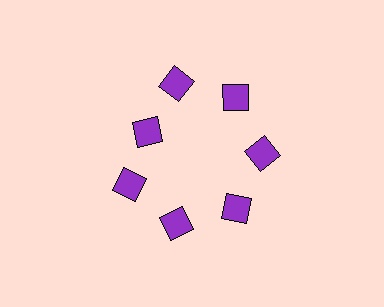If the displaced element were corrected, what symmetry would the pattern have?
It would have 7-fold rotational symmetry — the pattern would map onto itself every 51 degrees.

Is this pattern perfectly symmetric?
No. The 7 purple squares are arranged in a ring, but one element near the 10 o'clock position is pulled inward toward the center, breaking the 7-fold rotational symmetry.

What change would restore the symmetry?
The symmetry would be restored by moving it outward, back onto the ring so that all 7 squares sit at equal angles and equal distance from the center.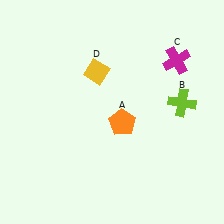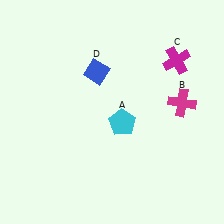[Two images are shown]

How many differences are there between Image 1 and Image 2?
There are 3 differences between the two images.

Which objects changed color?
A changed from orange to cyan. B changed from lime to magenta. D changed from yellow to blue.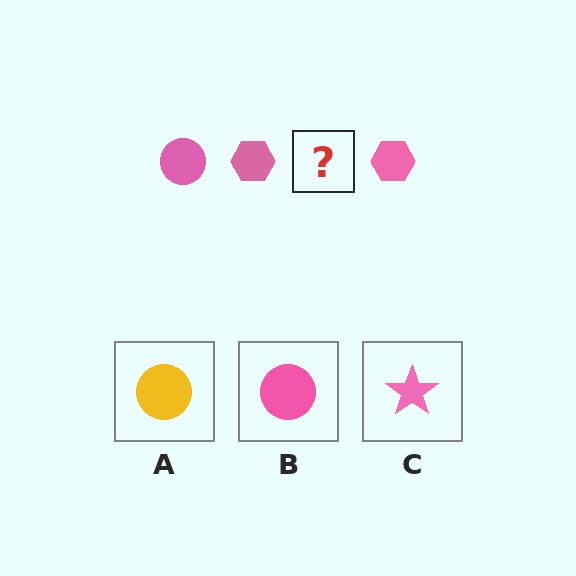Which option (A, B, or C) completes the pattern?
B.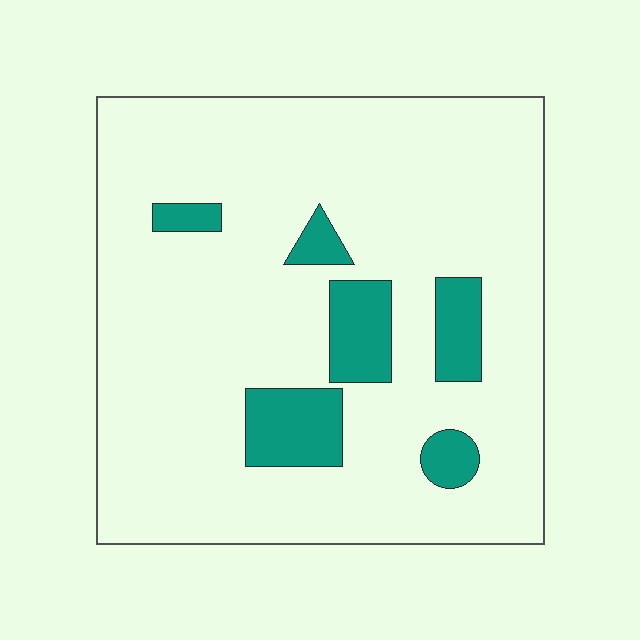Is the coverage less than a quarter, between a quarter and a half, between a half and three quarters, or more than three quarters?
Less than a quarter.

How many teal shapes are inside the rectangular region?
6.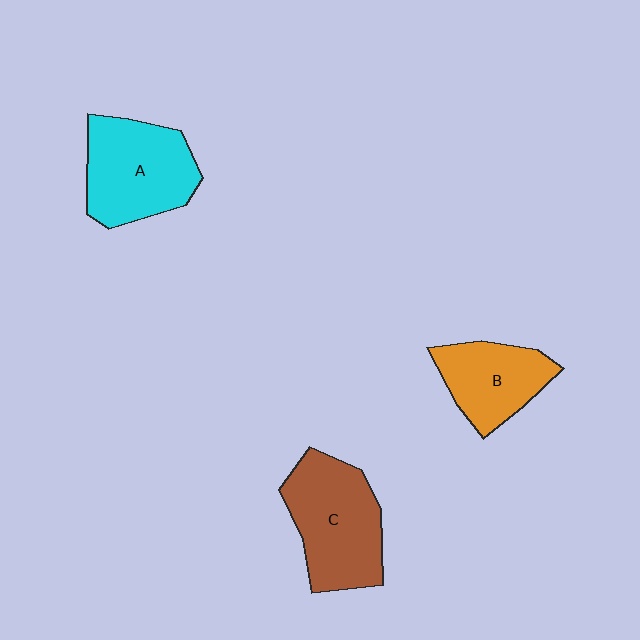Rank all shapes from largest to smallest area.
From largest to smallest: C (brown), A (cyan), B (orange).